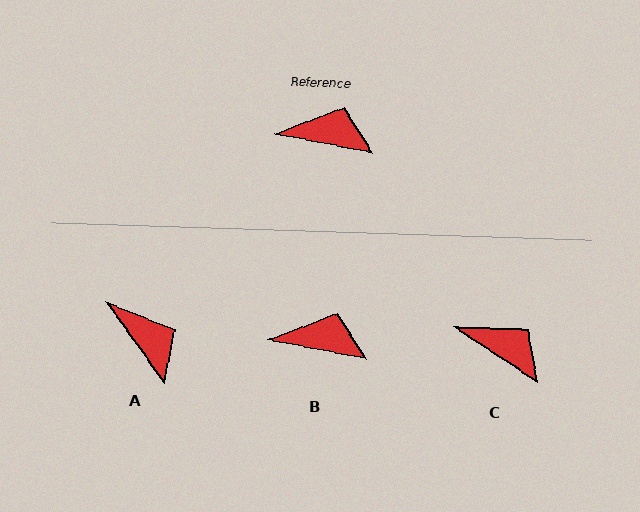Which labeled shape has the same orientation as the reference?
B.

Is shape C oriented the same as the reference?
No, it is off by about 22 degrees.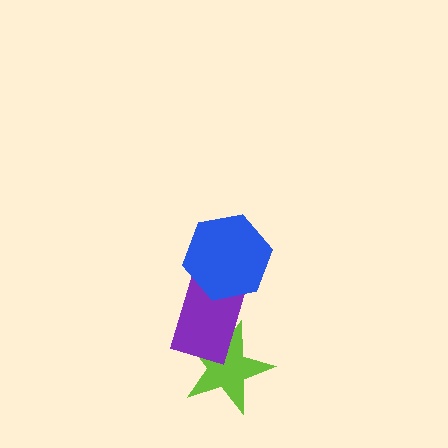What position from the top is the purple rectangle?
The purple rectangle is 2nd from the top.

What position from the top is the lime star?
The lime star is 3rd from the top.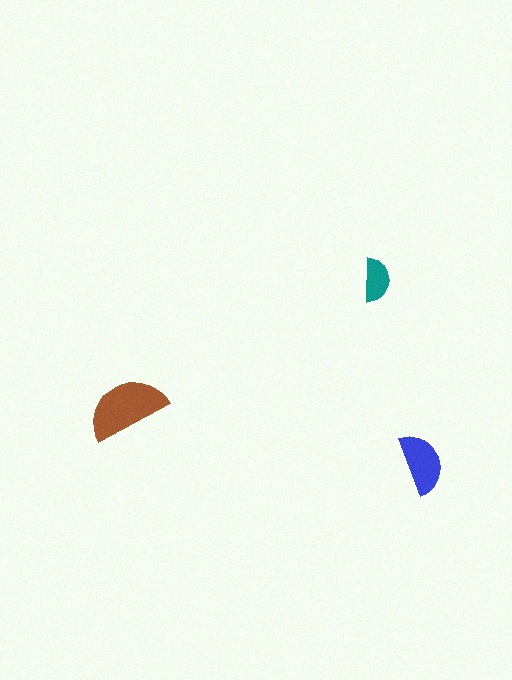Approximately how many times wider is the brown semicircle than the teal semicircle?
About 2 times wider.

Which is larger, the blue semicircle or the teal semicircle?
The blue one.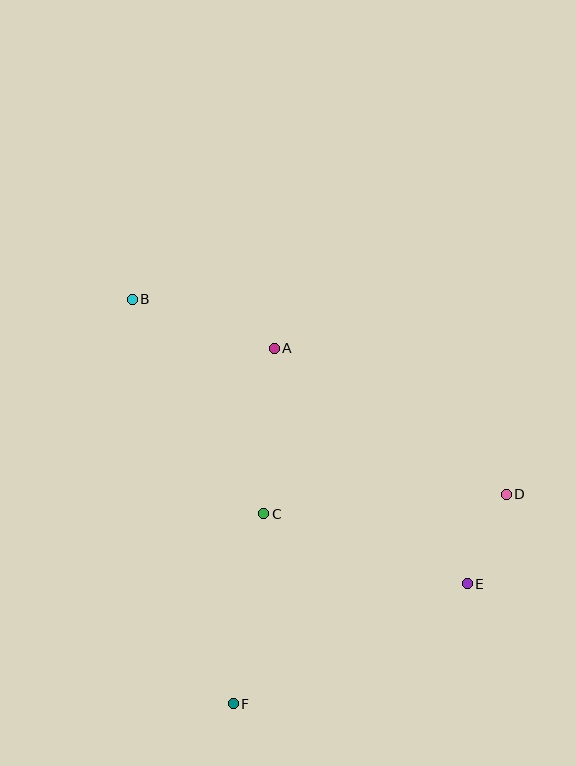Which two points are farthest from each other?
Points B and E are farthest from each other.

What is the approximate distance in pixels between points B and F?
The distance between B and F is approximately 417 pixels.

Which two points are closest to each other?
Points D and E are closest to each other.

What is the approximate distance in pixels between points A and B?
The distance between A and B is approximately 151 pixels.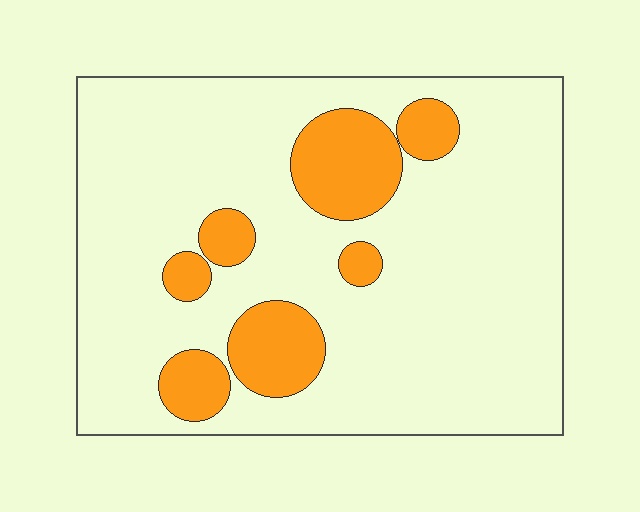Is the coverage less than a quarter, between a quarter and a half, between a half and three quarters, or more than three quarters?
Less than a quarter.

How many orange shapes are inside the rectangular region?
7.